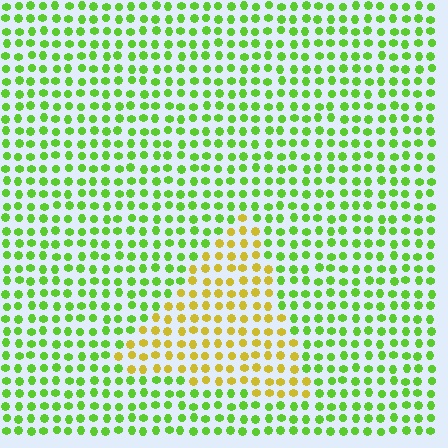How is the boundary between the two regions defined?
The boundary is defined purely by a slight shift in hue (about 49 degrees). Spacing, size, and orientation are identical on both sides.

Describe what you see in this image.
The image is filled with small lime elements in a uniform arrangement. A triangle-shaped region is visible where the elements are tinted to a slightly different hue, forming a subtle color boundary.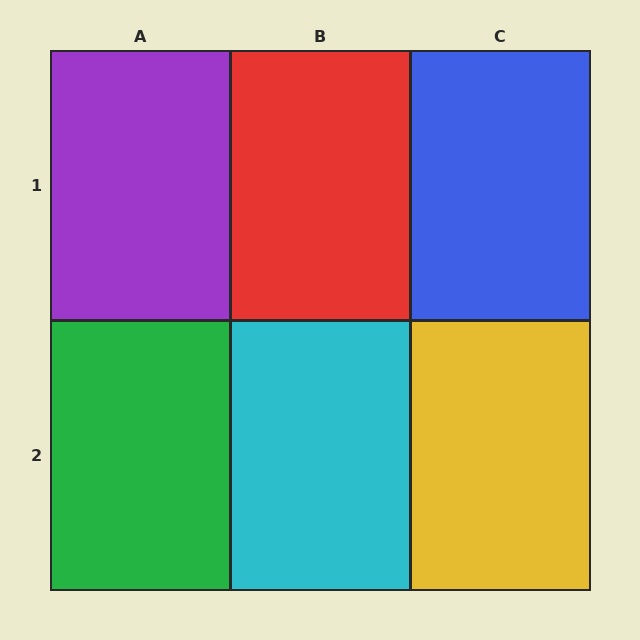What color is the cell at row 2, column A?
Green.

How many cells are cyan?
1 cell is cyan.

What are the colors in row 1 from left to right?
Purple, red, blue.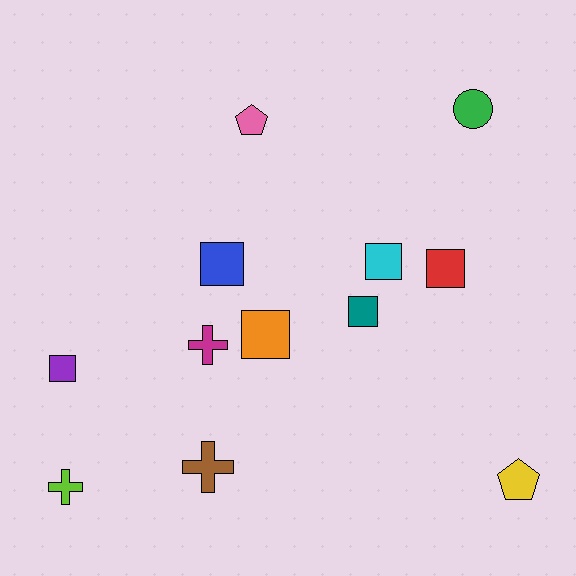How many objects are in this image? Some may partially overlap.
There are 12 objects.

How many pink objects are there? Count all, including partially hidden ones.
There is 1 pink object.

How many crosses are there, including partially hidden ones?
There are 3 crosses.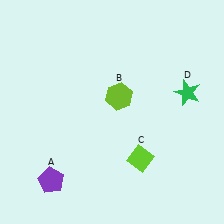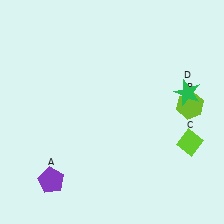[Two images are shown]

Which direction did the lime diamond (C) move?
The lime diamond (C) moved right.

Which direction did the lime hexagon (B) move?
The lime hexagon (B) moved right.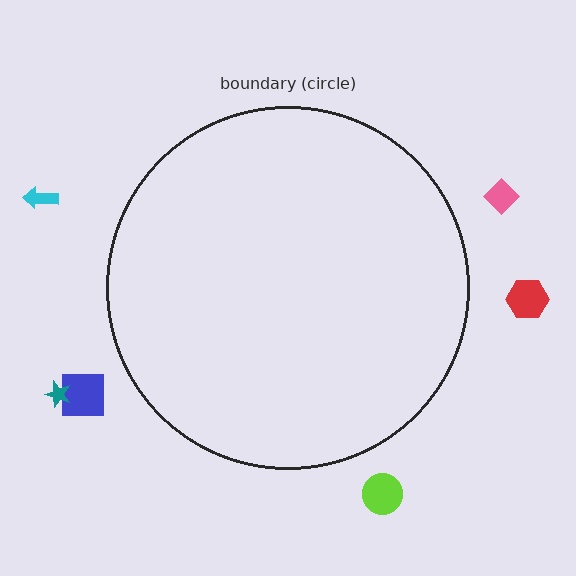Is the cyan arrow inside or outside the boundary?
Outside.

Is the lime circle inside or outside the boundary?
Outside.